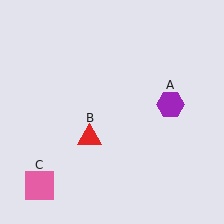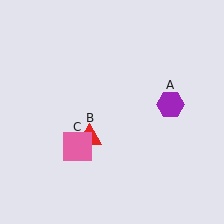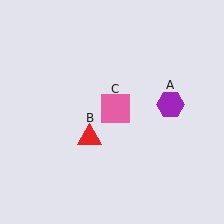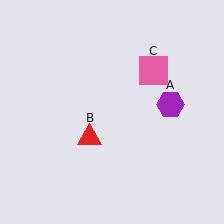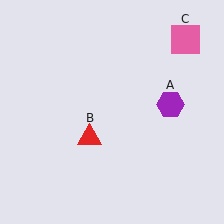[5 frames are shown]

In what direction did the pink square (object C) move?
The pink square (object C) moved up and to the right.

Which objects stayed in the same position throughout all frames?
Purple hexagon (object A) and red triangle (object B) remained stationary.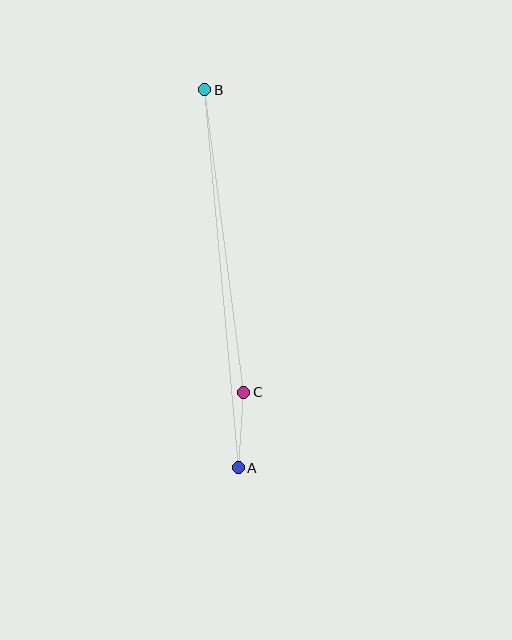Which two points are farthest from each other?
Points A and B are farthest from each other.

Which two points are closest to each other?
Points A and C are closest to each other.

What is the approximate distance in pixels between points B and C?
The distance between B and C is approximately 305 pixels.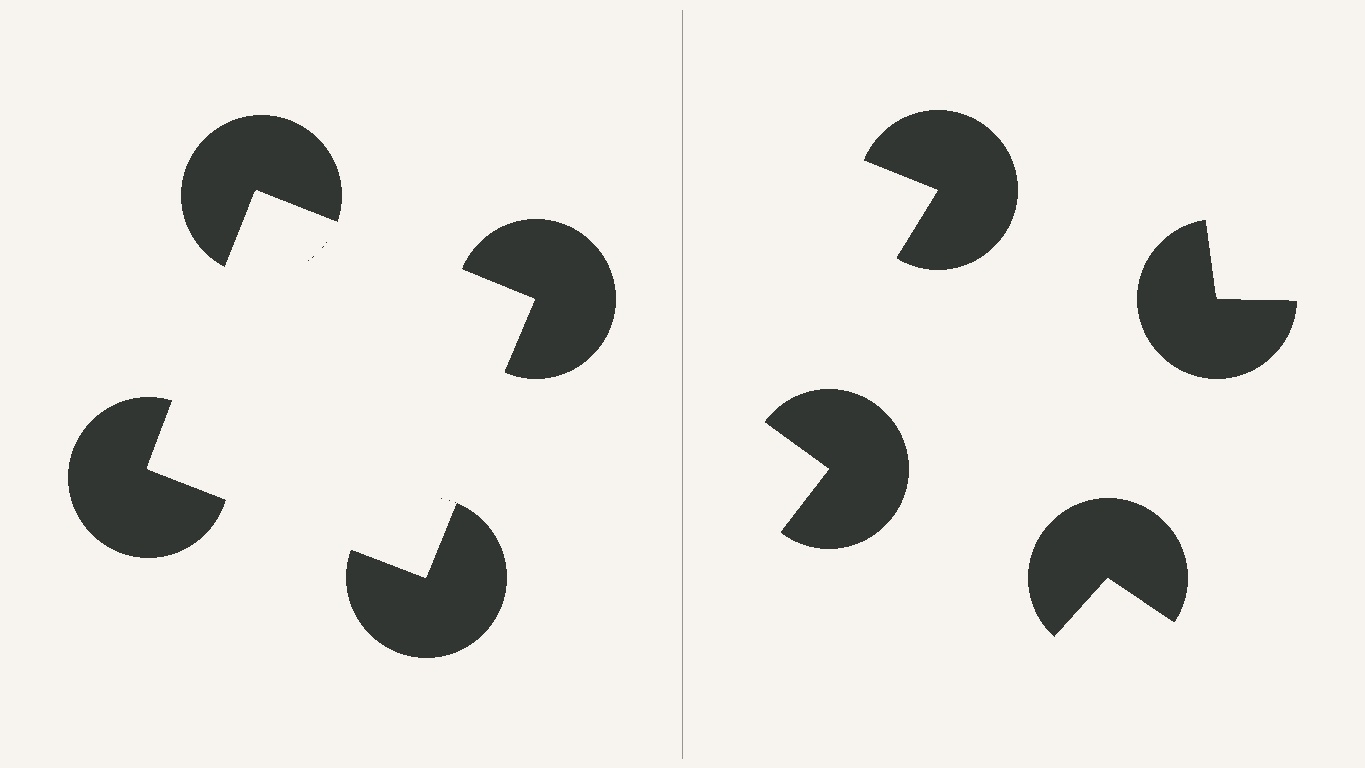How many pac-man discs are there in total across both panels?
8 — 4 on each side.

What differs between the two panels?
The pac-man discs are positioned identically on both sides; only the wedge orientations differ. On the left they align to a square; on the right they are misaligned.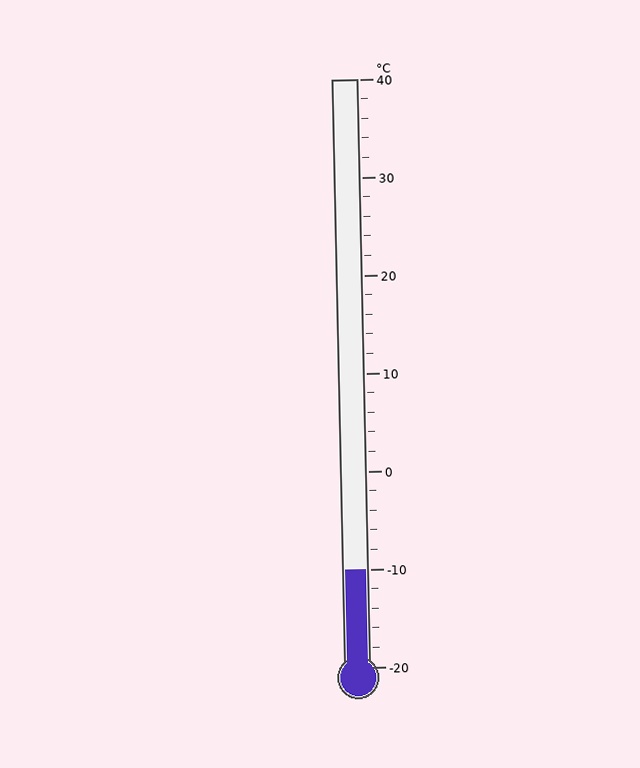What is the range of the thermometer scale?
The thermometer scale ranges from -20°C to 40°C.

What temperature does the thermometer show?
The thermometer shows approximately -10°C.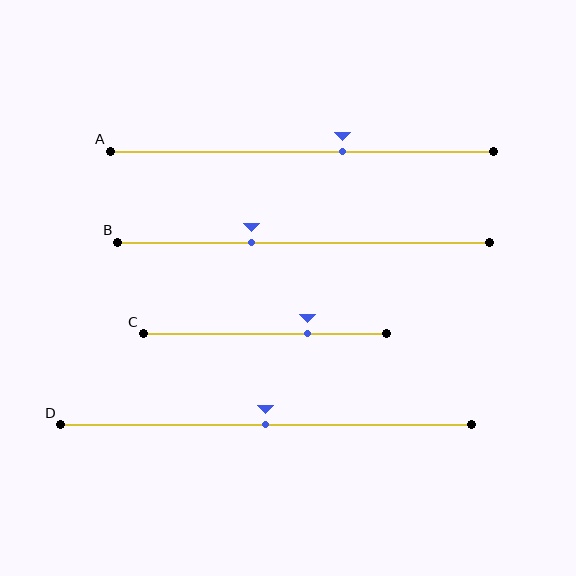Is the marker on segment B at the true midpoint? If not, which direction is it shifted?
No, the marker on segment B is shifted to the left by about 14% of the segment length.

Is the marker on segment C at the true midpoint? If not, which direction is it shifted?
No, the marker on segment C is shifted to the right by about 18% of the segment length.